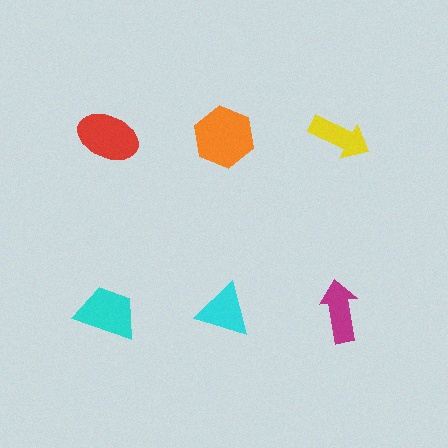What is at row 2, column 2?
A cyan triangle.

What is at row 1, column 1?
A red ellipse.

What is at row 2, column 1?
A cyan trapezoid.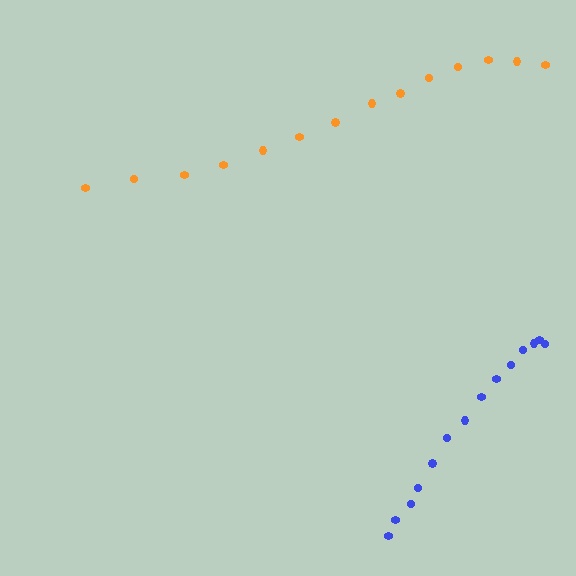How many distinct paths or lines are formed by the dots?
There are 2 distinct paths.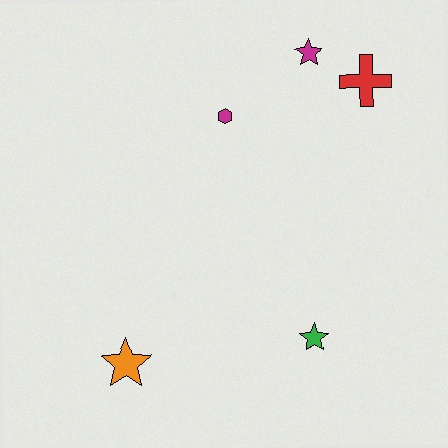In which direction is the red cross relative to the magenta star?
The red cross is to the right of the magenta star.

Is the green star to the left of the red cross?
Yes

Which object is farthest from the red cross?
The orange star is farthest from the red cross.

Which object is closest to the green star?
The orange star is closest to the green star.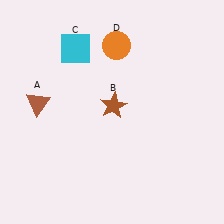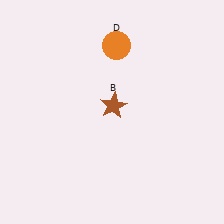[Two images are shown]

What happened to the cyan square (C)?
The cyan square (C) was removed in Image 2. It was in the top-left area of Image 1.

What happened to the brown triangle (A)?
The brown triangle (A) was removed in Image 2. It was in the top-left area of Image 1.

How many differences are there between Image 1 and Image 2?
There are 2 differences between the two images.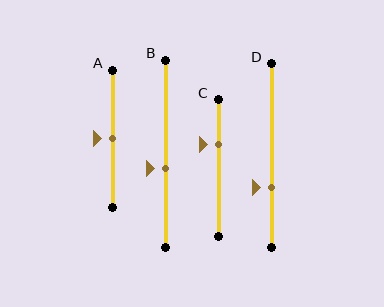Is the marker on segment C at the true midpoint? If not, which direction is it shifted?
No, the marker on segment C is shifted upward by about 17% of the segment length.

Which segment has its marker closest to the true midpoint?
Segment A has its marker closest to the true midpoint.